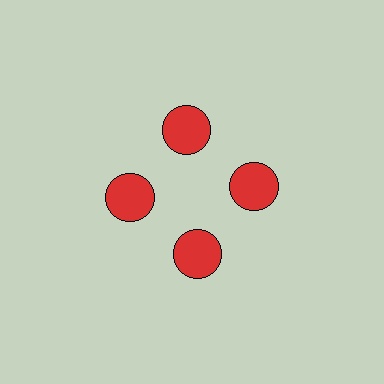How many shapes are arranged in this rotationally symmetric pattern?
There are 4 shapes, arranged in 4 groups of 1.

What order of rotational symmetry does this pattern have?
This pattern has 4-fold rotational symmetry.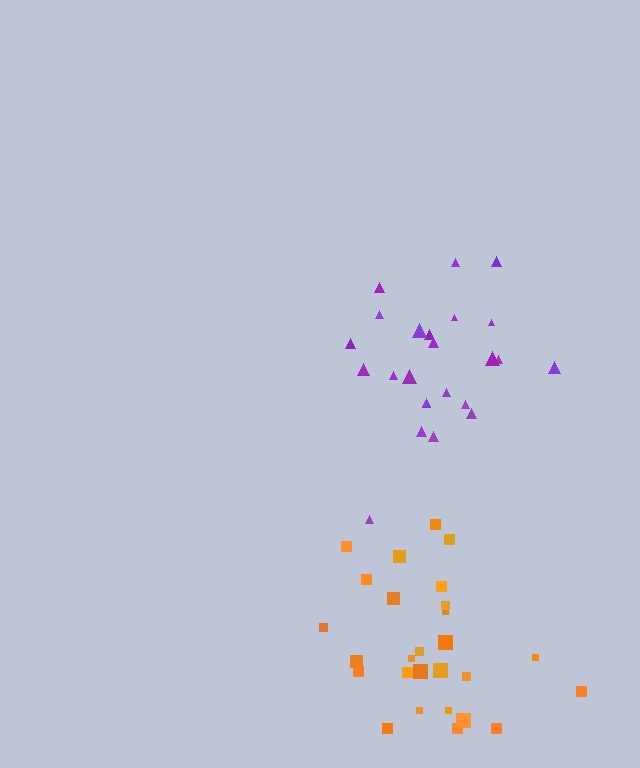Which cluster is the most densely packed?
Orange.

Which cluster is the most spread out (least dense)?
Purple.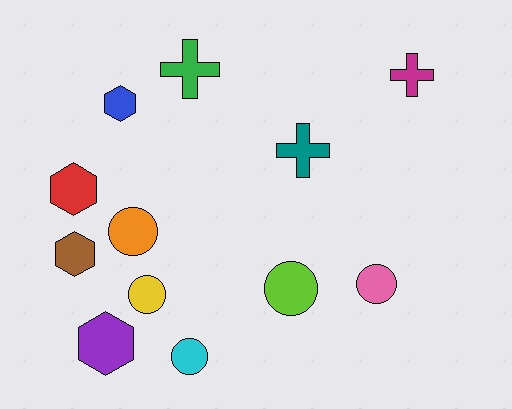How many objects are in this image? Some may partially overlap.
There are 12 objects.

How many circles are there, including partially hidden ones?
There are 5 circles.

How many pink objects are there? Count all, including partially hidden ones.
There is 1 pink object.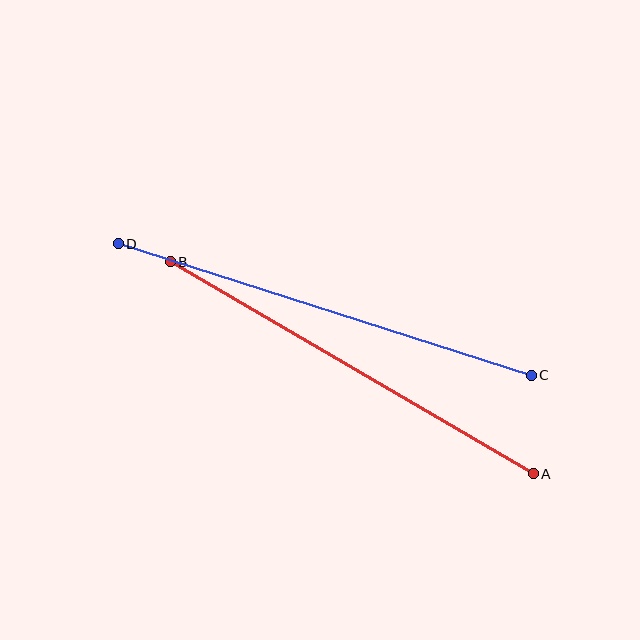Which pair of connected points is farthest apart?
Points C and D are farthest apart.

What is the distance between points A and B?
The distance is approximately 420 pixels.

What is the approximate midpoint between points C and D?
The midpoint is at approximately (325, 310) pixels.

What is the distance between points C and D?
The distance is approximately 433 pixels.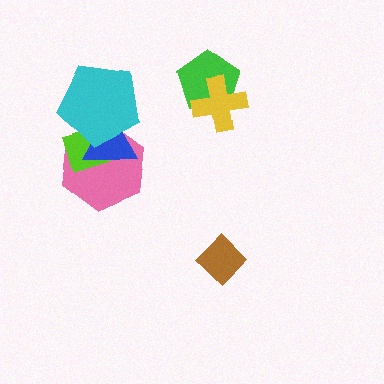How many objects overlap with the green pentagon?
1 object overlaps with the green pentagon.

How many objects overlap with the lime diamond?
3 objects overlap with the lime diamond.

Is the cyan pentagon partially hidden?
No, no other shape covers it.